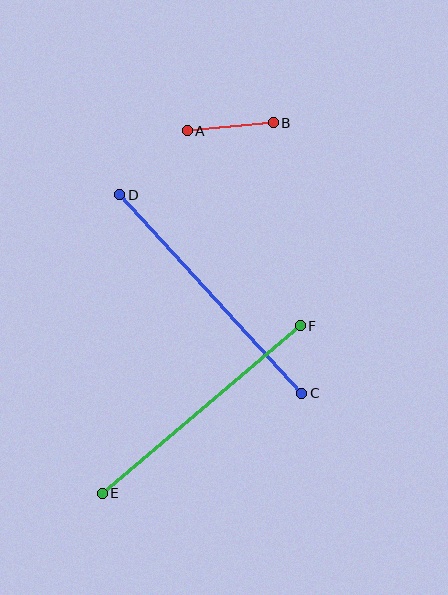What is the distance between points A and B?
The distance is approximately 86 pixels.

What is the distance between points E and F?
The distance is approximately 260 pixels.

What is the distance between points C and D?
The distance is approximately 269 pixels.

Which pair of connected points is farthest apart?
Points C and D are farthest apart.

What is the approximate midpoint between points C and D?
The midpoint is at approximately (211, 294) pixels.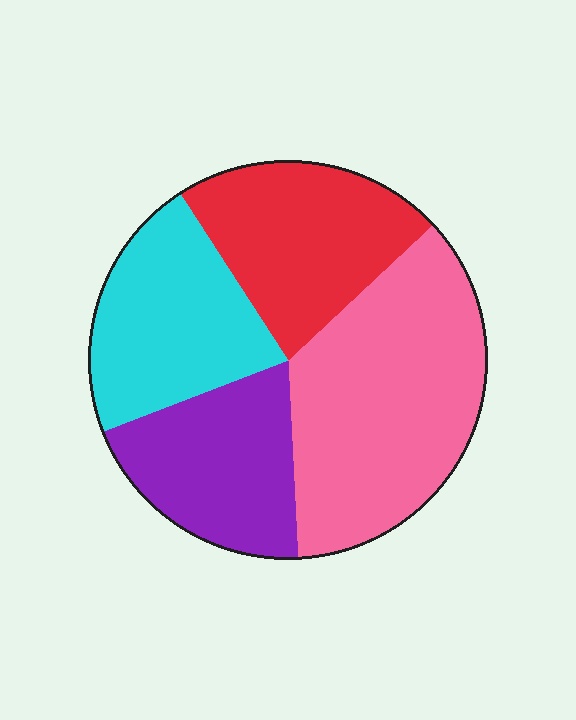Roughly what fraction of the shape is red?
Red takes up about one fifth (1/5) of the shape.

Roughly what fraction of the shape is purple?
Purple covers about 20% of the shape.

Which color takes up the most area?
Pink, at roughly 35%.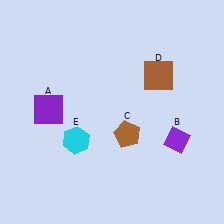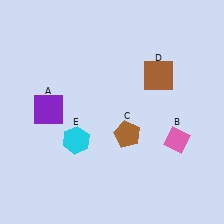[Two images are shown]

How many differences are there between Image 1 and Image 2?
There is 1 difference between the two images.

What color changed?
The diamond (B) changed from purple in Image 1 to pink in Image 2.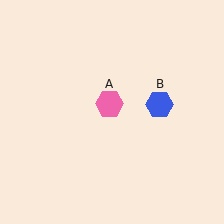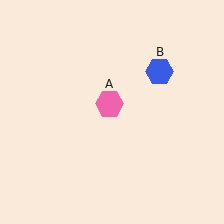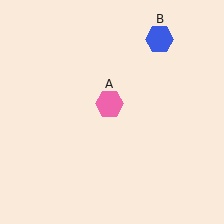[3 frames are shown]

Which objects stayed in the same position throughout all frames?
Pink hexagon (object A) remained stationary.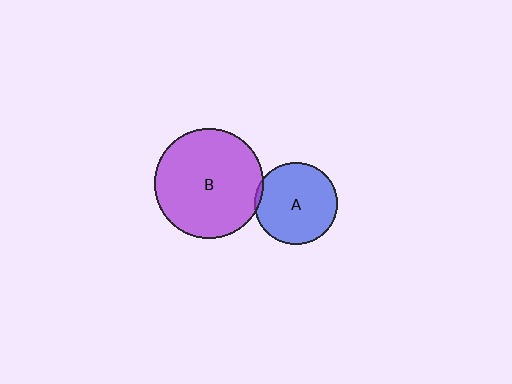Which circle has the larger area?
Circle B (purple).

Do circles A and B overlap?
Yes.